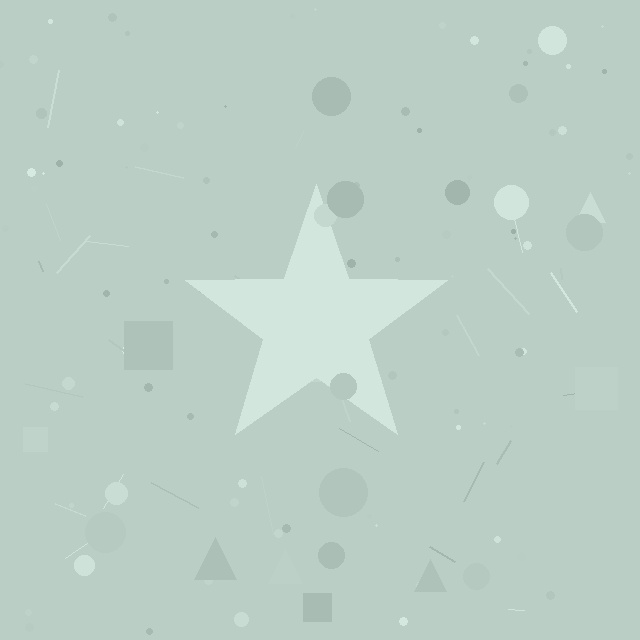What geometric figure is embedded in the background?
A star is embedded in the background.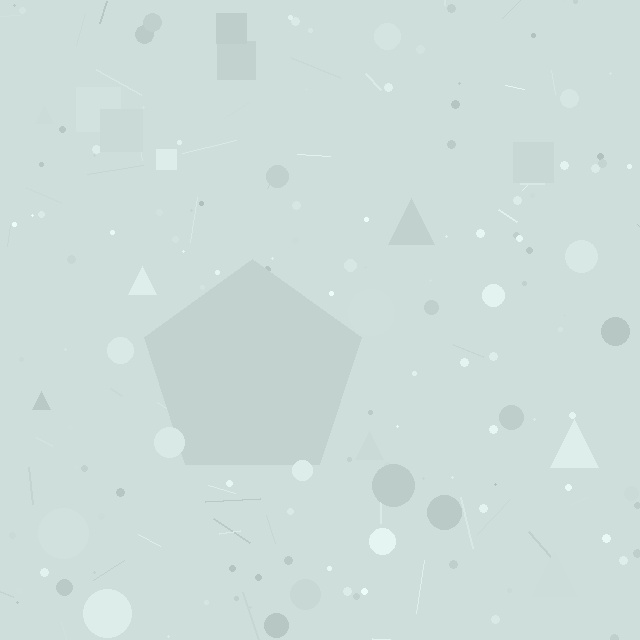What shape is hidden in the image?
A pentagon is hidden in the image.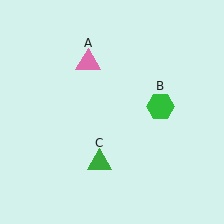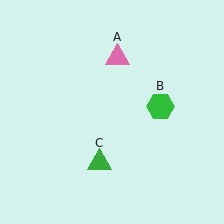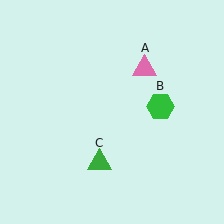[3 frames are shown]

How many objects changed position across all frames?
1 object changed position: pink triangle (object A).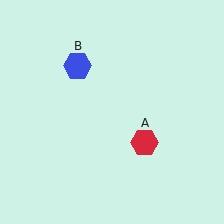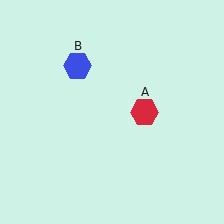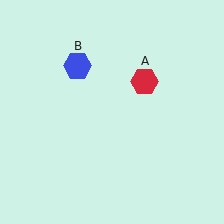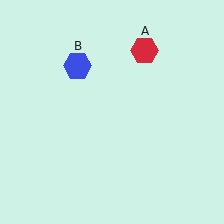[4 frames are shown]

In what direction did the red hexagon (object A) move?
The red hexagon (object A) moved up.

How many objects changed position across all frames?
1 object changed position: red hexagon (object A).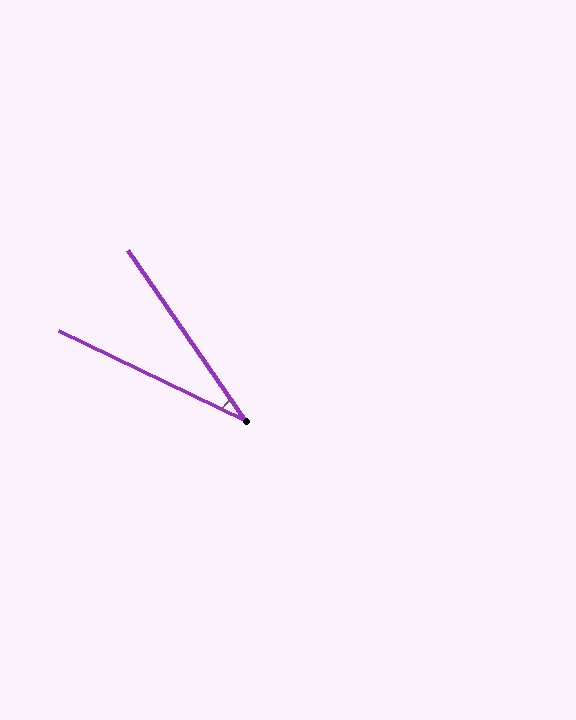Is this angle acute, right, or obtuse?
It is acute.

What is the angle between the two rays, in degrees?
Approximately 30 degrees.